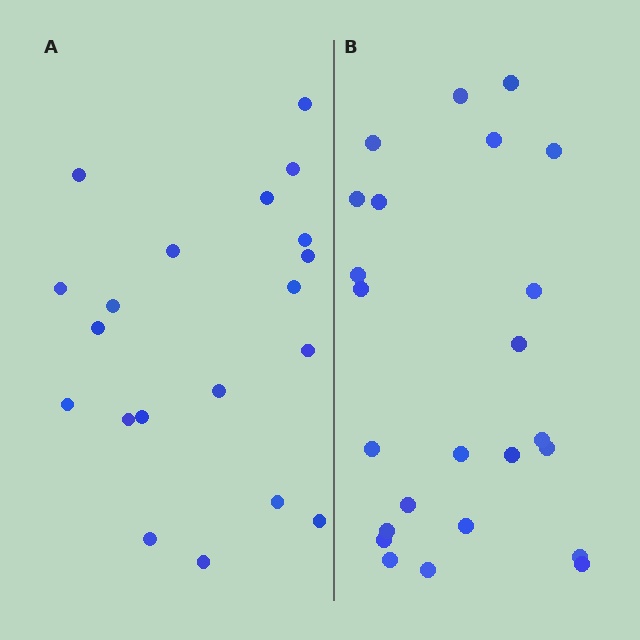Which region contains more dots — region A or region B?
Region B (the right region) has more dots.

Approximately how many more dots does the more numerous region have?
Region B has about 4 more dots than region A.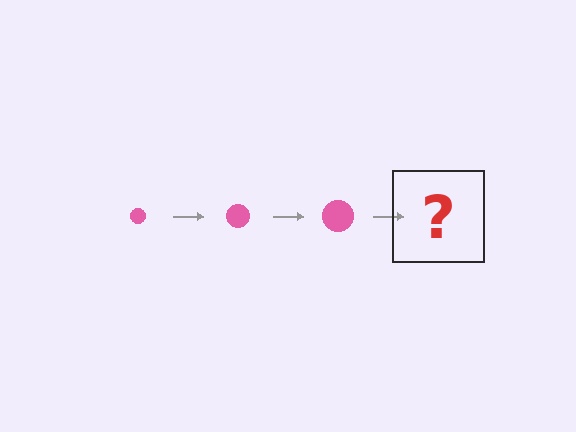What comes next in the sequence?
The next element should be a pink circle, larger than the previous one.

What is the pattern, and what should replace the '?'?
The pattern is that the circle gets progressively larger each step. The '?' should be a pink circle, larger than the previous one.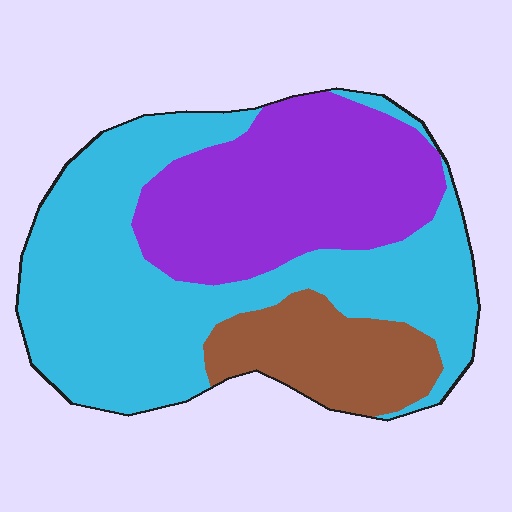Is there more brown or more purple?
Purple.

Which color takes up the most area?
Cyan, at roughly 50%.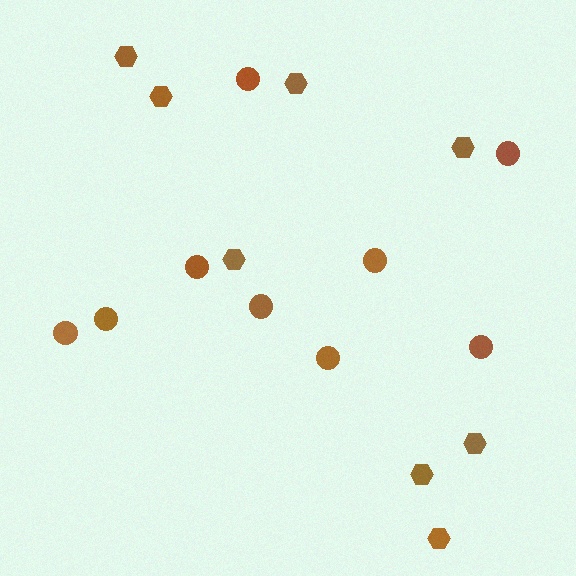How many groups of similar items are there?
There are 2 groups: one group of hexagons (8) and one group of circles (9).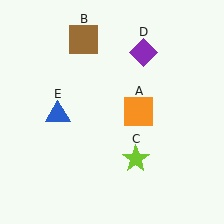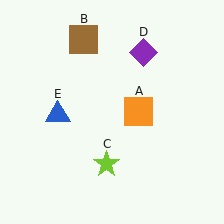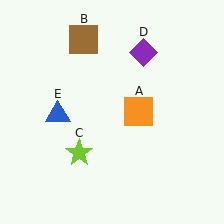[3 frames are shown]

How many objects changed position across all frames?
1 object changed position: lime star (object C).